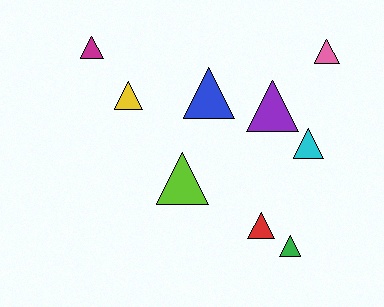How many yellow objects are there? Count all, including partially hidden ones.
There is 1 yellow object.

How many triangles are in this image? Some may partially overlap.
There are 9 triangles.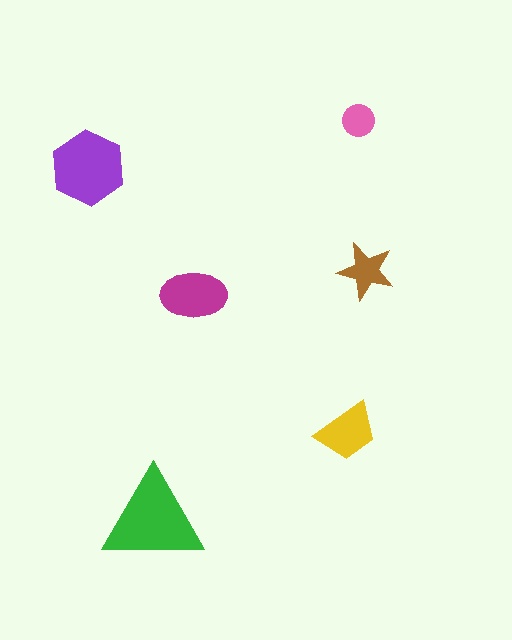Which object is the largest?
The green triangle.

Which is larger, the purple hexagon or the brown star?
The purple hexagon.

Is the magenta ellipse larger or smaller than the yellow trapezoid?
Larger.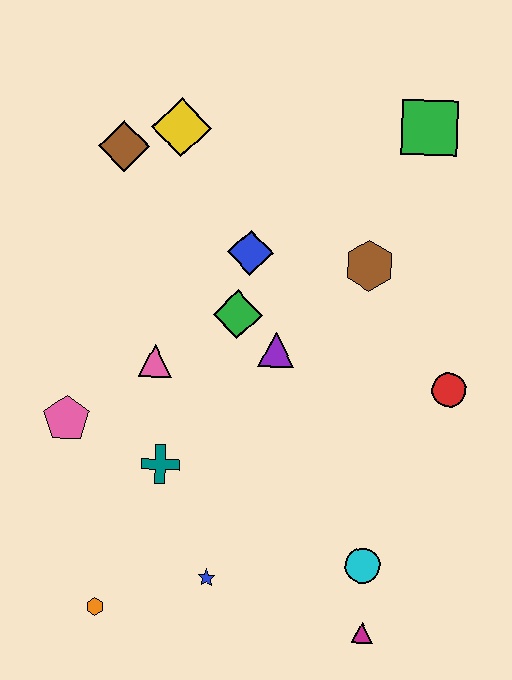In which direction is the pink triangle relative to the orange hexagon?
The pink triangle is above the orange hexagon.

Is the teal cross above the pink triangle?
No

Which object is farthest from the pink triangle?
The green square is farthest from the pink triangle.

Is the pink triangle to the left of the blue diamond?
Yes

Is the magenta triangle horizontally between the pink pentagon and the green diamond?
No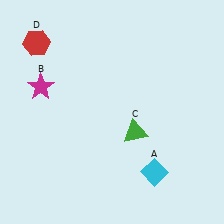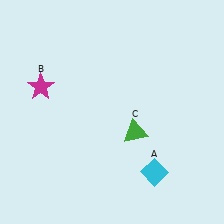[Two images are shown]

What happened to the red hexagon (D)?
The red hexagon (D) was removed in Image 2. It was in the top-left area of Image 1.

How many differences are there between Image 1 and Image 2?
There is 1 difference between the two images.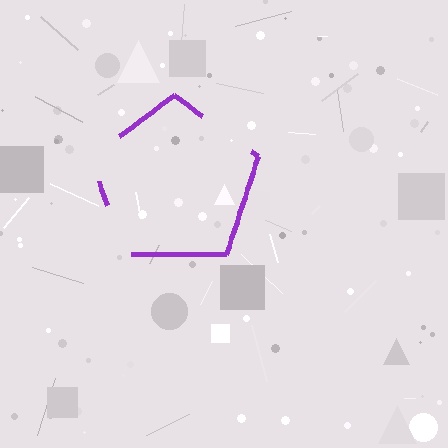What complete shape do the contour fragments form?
The contour fragments form a pentagon.